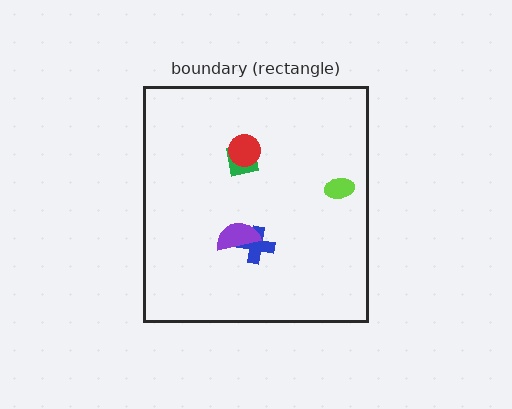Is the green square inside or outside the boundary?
Inside.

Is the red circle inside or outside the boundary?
Inside.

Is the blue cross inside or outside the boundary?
Inside.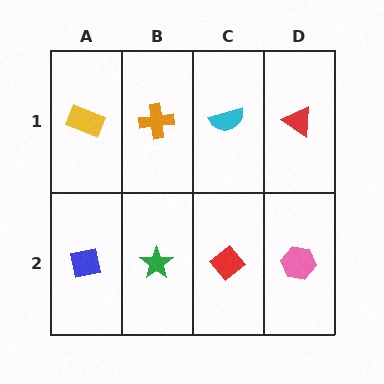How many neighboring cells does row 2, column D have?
2.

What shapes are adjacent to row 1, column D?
A pink hexagon (row 2, column D), a cyan semicircle (row 1, column C).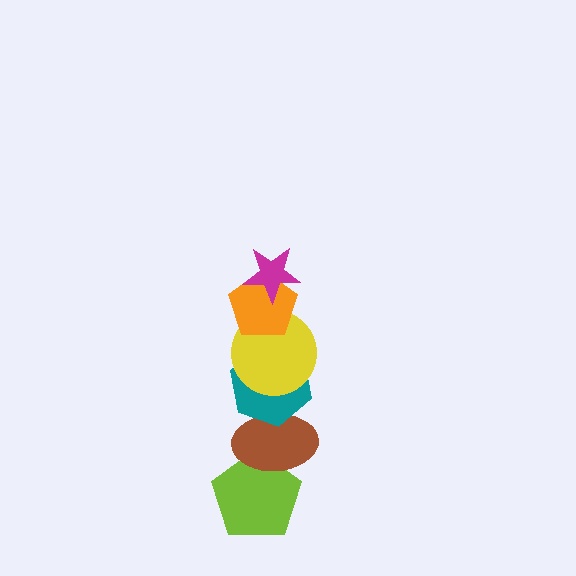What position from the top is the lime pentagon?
The lime pentagon is 6th from the top.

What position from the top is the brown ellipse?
The brown ellipse is 5th from the top.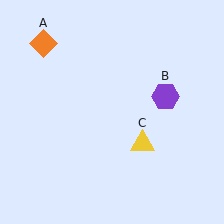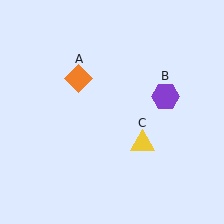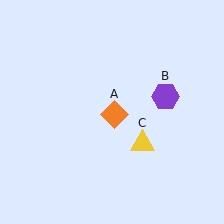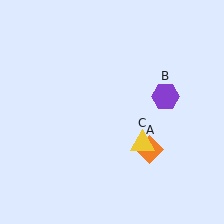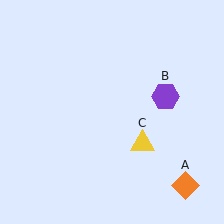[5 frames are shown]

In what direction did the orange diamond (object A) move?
The orange diamond (object A) moved down and to the right.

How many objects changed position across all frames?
1 object changed position: orange diamond (object A).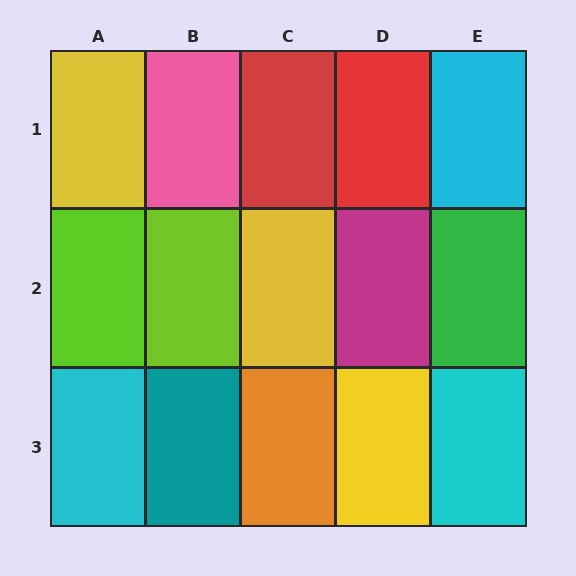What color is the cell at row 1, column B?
Pink.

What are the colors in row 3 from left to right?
Cyan, teal, orange, yellow, cyan.